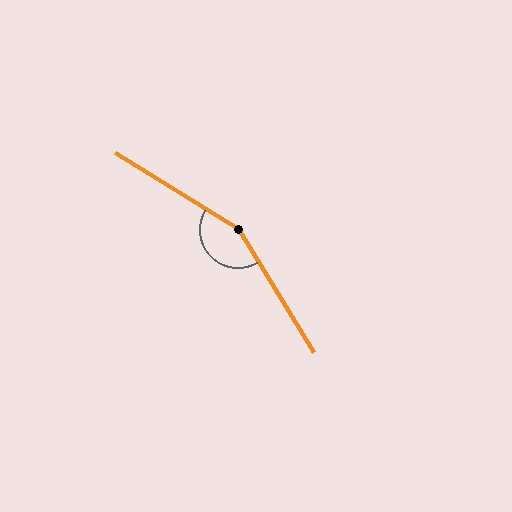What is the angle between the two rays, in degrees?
Approximately 154 degrees.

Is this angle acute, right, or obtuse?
It is obtuse.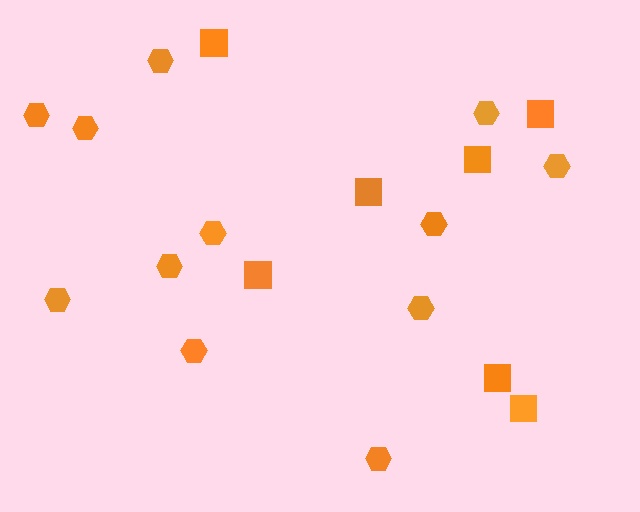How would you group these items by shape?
There are 2 groups: one group of squares (7) and one group of hexagons (12).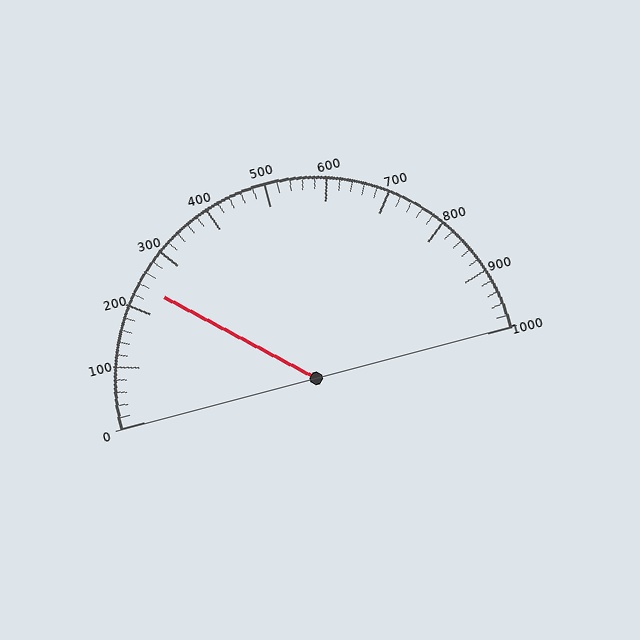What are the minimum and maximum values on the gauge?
The gauge ranges from 0 to 1000.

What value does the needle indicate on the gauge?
The needle indicates approximately 240.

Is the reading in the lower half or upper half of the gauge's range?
The reading is in the lower half of the range (0 to 1000).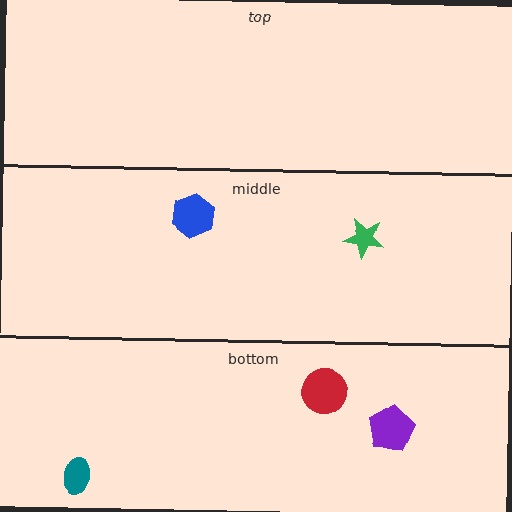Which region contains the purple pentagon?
The bottom region.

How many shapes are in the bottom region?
3.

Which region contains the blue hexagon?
The middle region.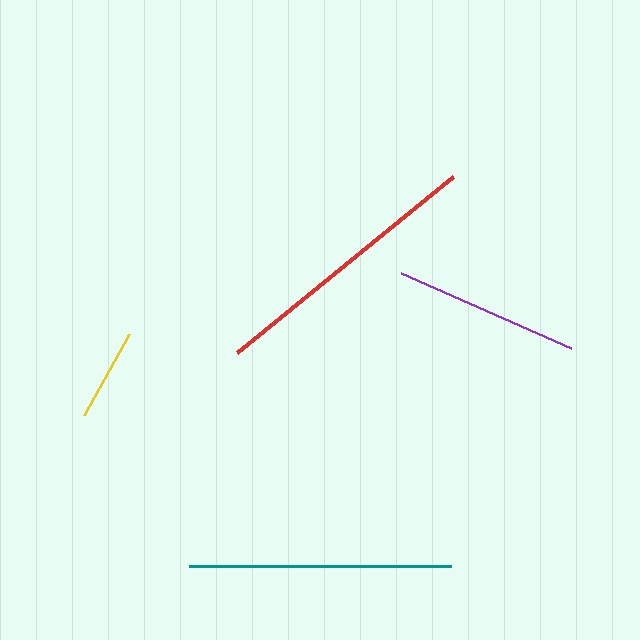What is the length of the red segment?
The red segment is approximately 279 pixels long.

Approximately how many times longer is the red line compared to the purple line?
The red line is approximately 1.5 times the length of the purple line.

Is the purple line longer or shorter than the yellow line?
The purple line is longer than the yellow line.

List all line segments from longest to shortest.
From longest to shortest: red, teal, purple, yellow.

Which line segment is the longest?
The red line is the longest at approximately 279 pixels.